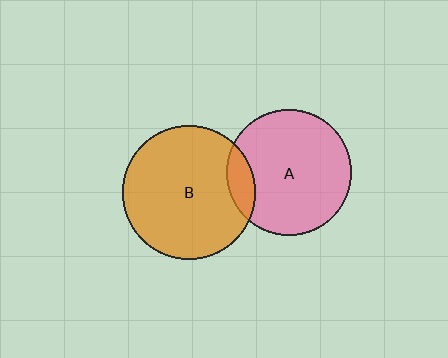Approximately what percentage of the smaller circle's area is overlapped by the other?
Approximately 10%.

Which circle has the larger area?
Circle B (orange).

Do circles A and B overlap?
Yes.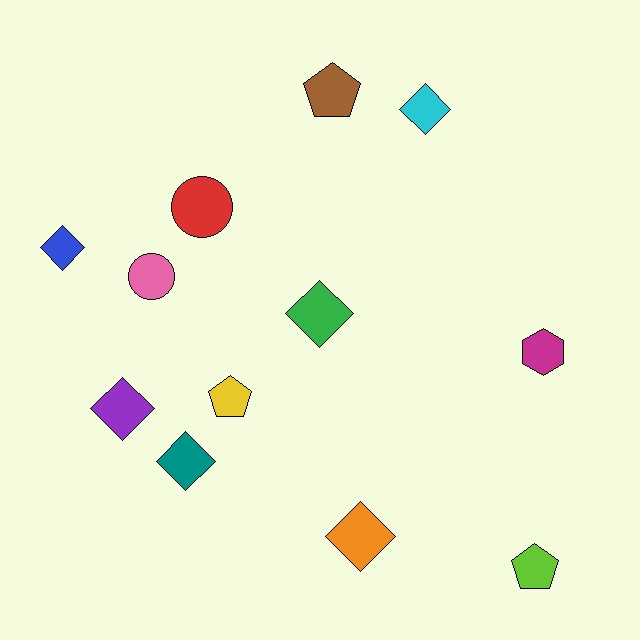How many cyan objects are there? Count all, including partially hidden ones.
There is 1 cyan object.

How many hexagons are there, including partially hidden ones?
There is 1 hexagon.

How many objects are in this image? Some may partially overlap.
There are 12 objects.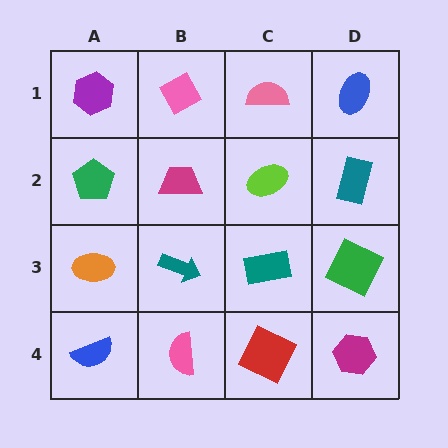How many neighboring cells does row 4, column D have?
2.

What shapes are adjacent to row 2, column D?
A blue ellipse (row 1, column D), a green square (row 3, column D), a lime ellipse (row 2, column C).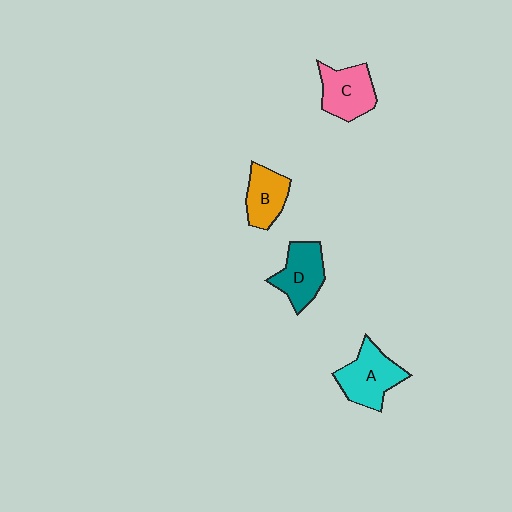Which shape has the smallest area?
Shape B (orange).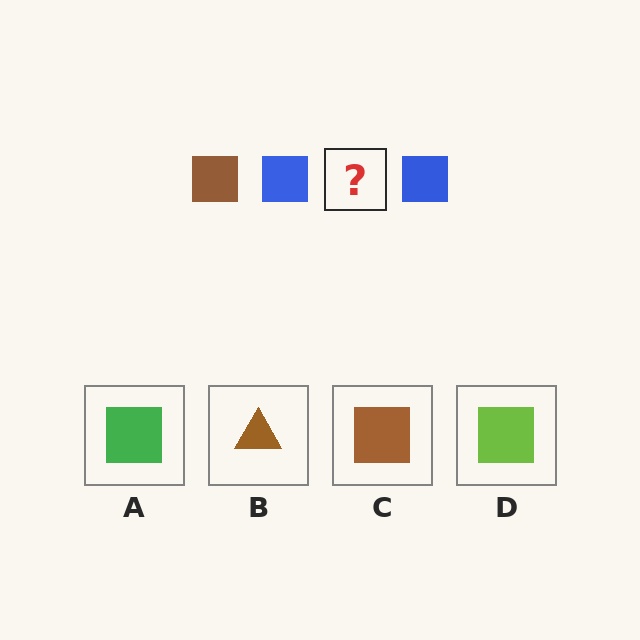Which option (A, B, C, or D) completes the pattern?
C.